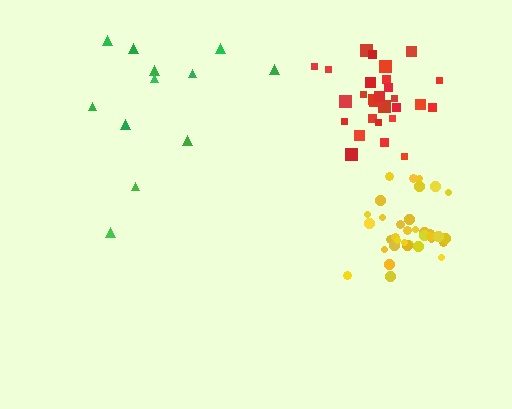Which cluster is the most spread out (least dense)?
Green.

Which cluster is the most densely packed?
Yellow.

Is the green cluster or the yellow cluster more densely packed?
Yellow.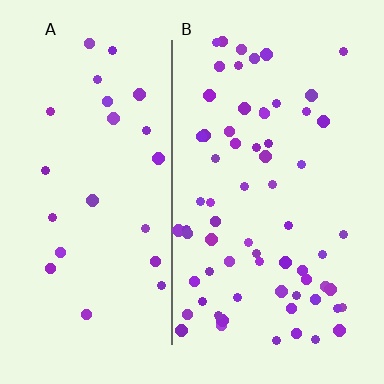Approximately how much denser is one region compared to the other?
Approximately 2.7× — region B over region A.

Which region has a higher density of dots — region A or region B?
B (the right).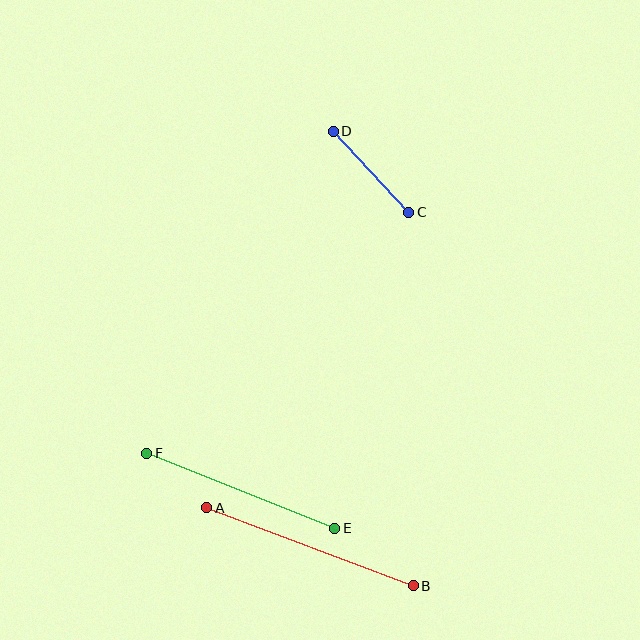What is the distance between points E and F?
The distance is approximately 202 pixels.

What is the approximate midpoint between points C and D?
The midpoint is at approximately (371, 172) pixels.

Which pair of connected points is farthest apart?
Points A and B are farthest apart.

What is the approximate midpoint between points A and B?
The midpoint is at approximately (310, 547) pixels.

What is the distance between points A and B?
The distance is approximately 220 pixels.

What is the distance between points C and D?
The distance is approximately 111 pixels.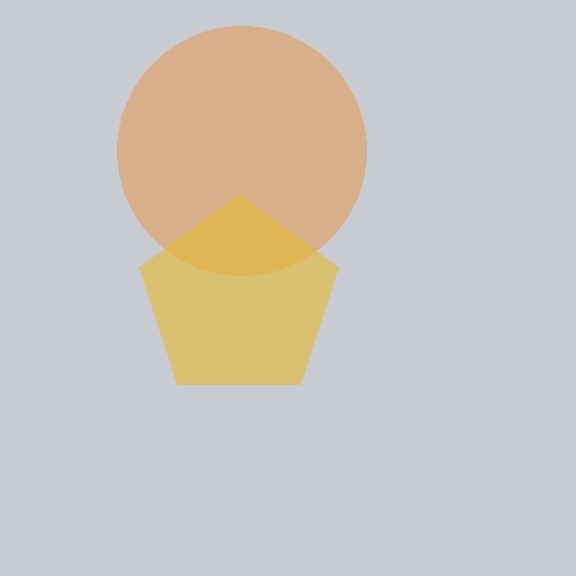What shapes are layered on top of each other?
The layered shapes are: an orange circle, a yellow pentagon.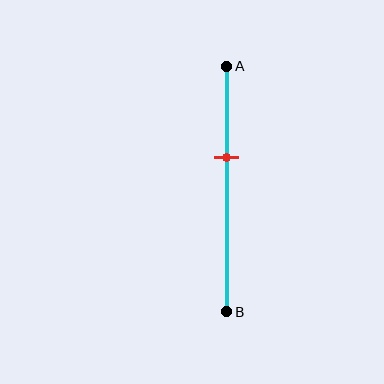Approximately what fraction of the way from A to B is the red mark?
The red mark is approximately 35% of the way from A to B.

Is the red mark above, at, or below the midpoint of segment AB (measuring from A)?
The red mark is above the midpoint of segment AB.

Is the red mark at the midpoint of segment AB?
No, the mark is at about 35% from A, not at the 50% midpoint.